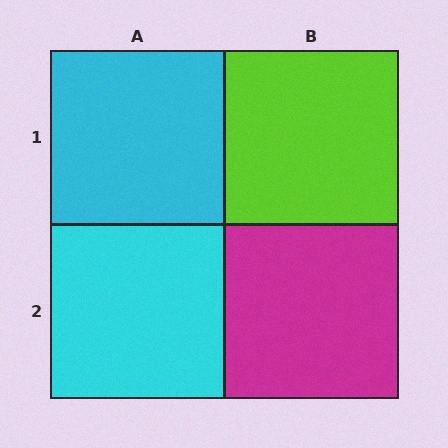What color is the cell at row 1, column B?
Lime.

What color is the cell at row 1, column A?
Cyan.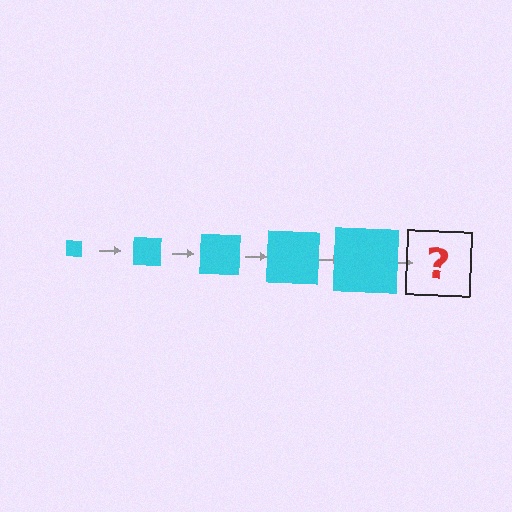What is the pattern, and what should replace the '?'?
The pattern is that the square gets progressively larger each step. The '?' should be a cyan square, larger than the previous one.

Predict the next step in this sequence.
The next step is a cyan square, larger than the previous one.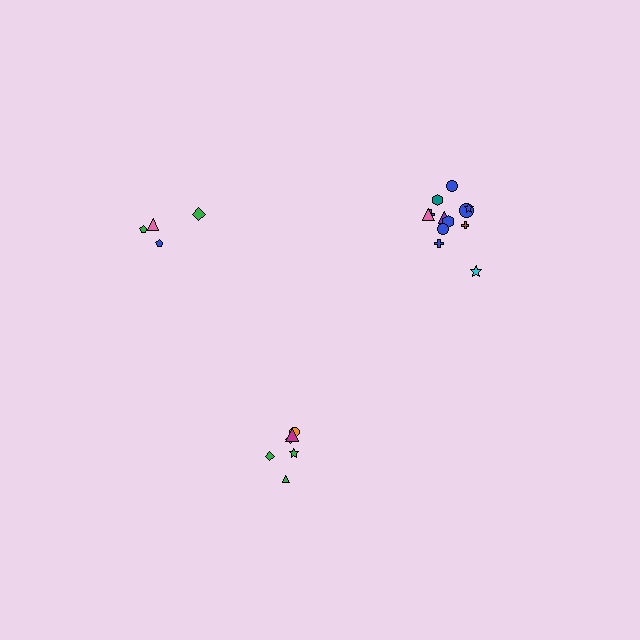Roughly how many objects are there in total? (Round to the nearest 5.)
Roughly 20 objects in total.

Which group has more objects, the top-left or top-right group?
The top-right group.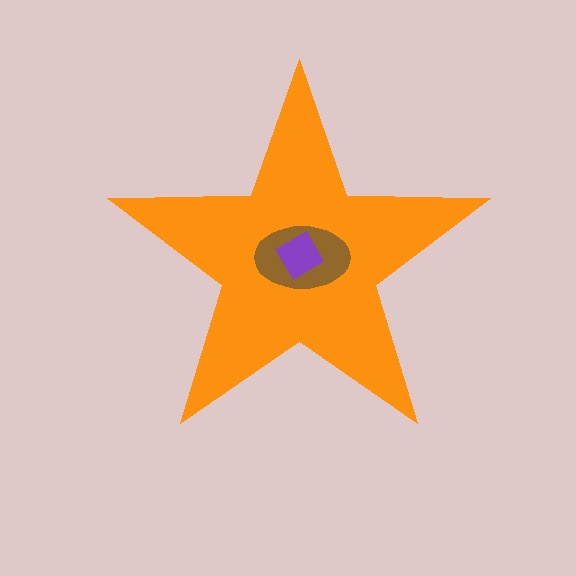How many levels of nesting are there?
3.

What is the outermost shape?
The orange star.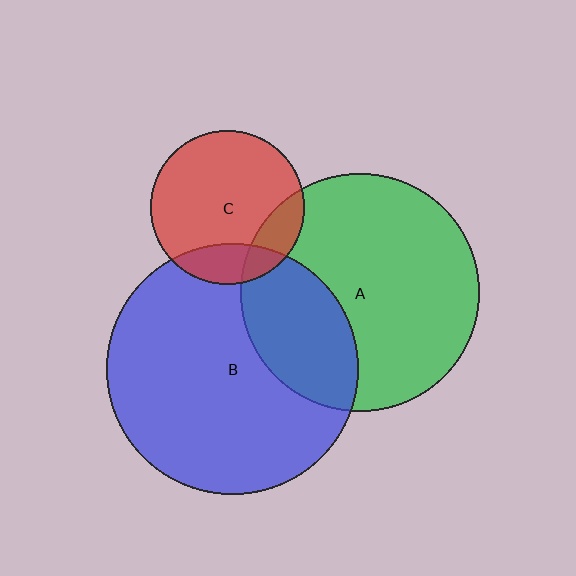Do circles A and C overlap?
Yes.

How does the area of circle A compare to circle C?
Approximately 2.4 times.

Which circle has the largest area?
Circle B (blue).